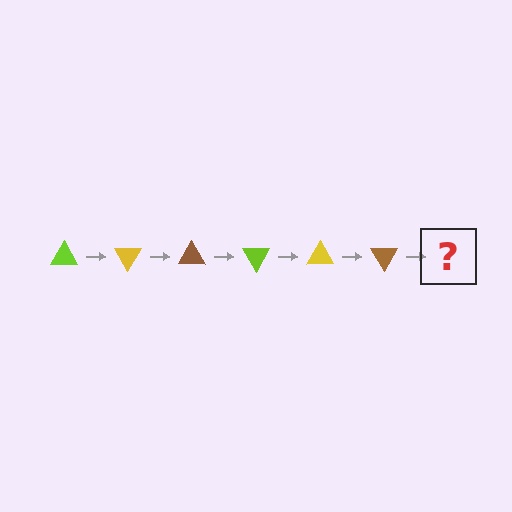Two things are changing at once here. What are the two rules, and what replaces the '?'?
The two rules are that it rotates 60 degrees each step and the color cycles through lime, yellow, and brown. The '?' should be a lime triangle, rotated 360 degrees from the start.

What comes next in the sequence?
The next element should be a lime triangle, rotated 360 degrees from the start.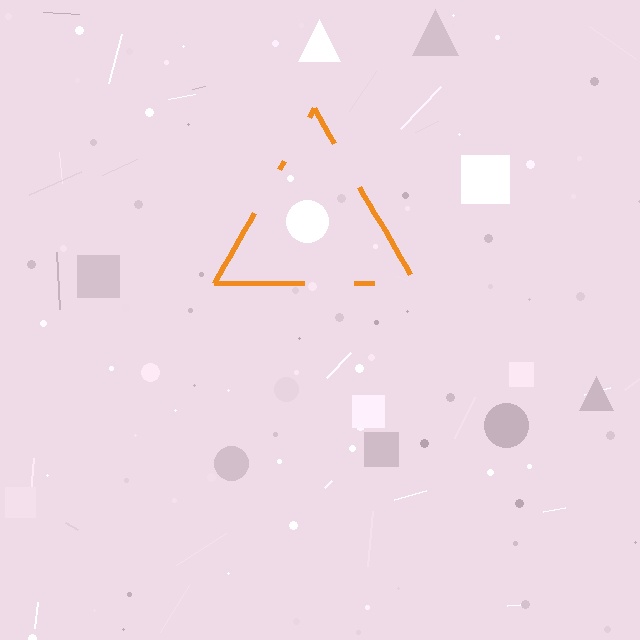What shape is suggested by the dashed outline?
The dashed outline suggests a triangle.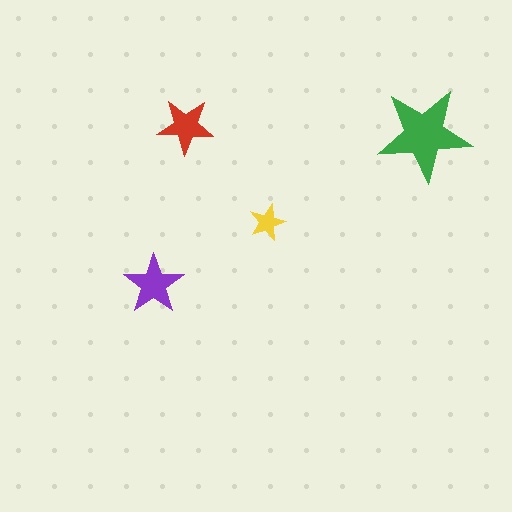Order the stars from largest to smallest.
the green one, the purple one, the red one, the yellow one.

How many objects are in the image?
There are 4 objects in the image.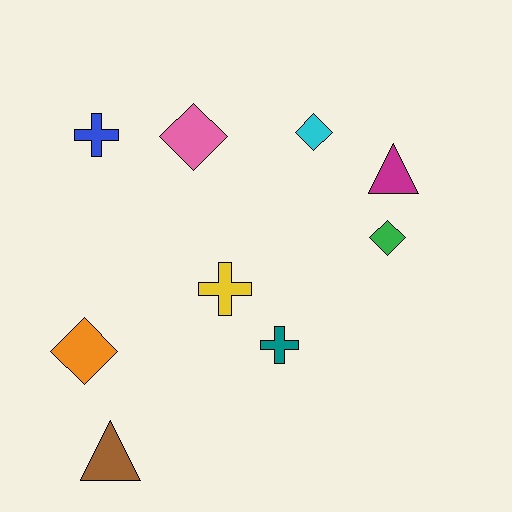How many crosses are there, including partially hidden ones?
There are 3 crosses.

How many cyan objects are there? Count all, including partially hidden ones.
There is 1 cyan object.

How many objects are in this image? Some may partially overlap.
There are 9 objects.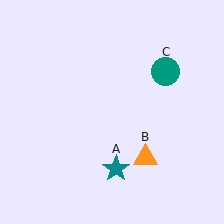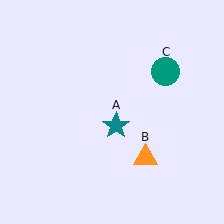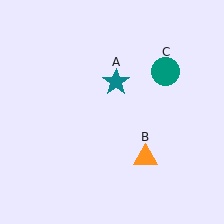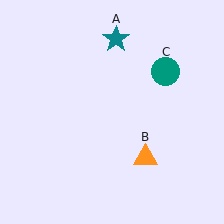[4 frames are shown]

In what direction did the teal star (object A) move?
The teal star (object A) moved up.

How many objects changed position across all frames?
1 object changed position: teal star (object A).